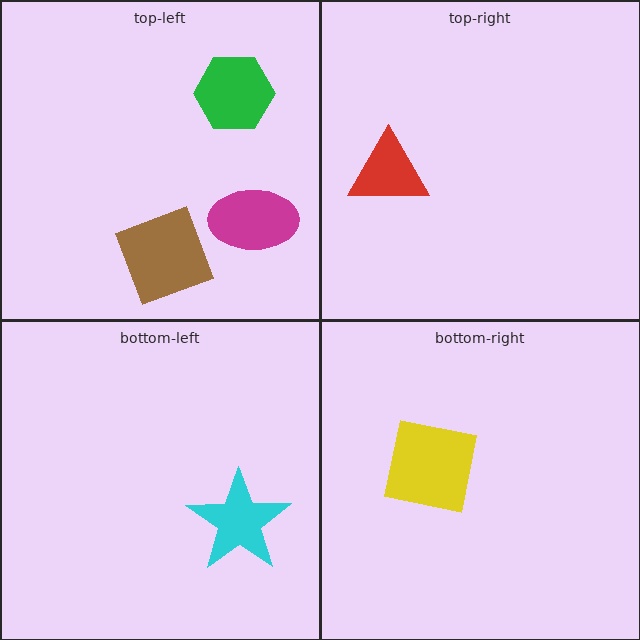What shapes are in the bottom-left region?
The cyan star.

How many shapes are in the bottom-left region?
1.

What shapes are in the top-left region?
The magenta ellipse, the brown square, the green hexagon.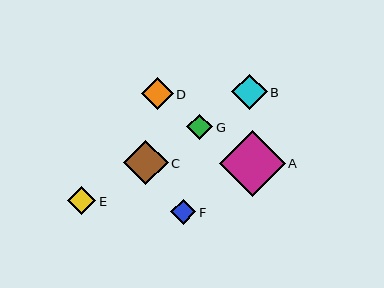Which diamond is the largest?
Diamond A is the largest with a size of approximately 66 pixels.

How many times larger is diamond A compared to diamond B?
Diamond A is approximately 1.9 times the size of diamond B.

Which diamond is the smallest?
Diamond F is the smallest with a size of approximately 25 pixels.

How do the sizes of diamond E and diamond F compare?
Diamond E and diamond F are approximately the same size.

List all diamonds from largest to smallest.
From largest to smallest: A, C, B, D, E, G, F.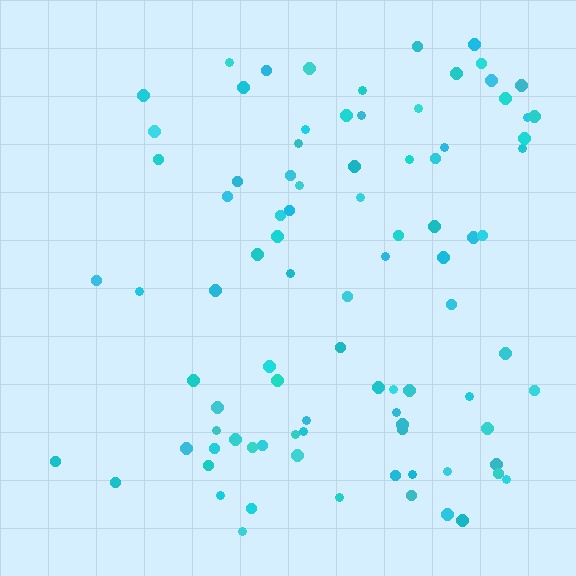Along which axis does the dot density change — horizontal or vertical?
Horizontal.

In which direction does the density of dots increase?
From left to right, with the right side densest.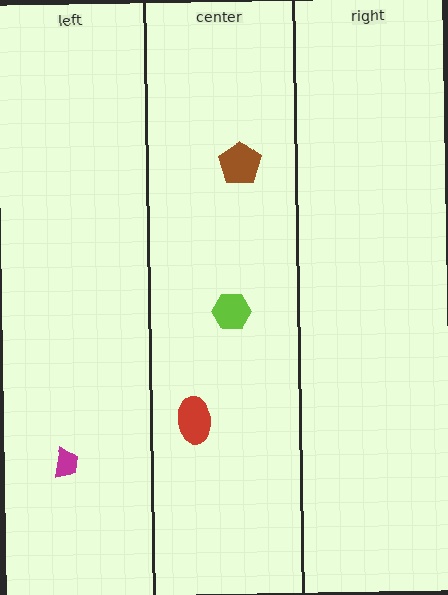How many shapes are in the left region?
1.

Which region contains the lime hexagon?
The center region.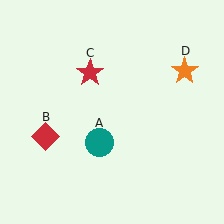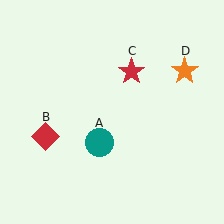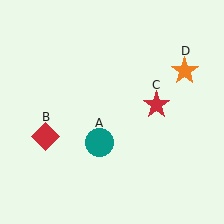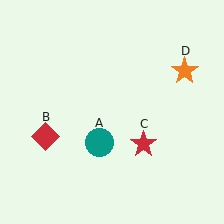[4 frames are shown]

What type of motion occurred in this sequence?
The red star (object C) rotated clockwise around the center of the scene.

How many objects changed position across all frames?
1 object changed position: red star (object C).